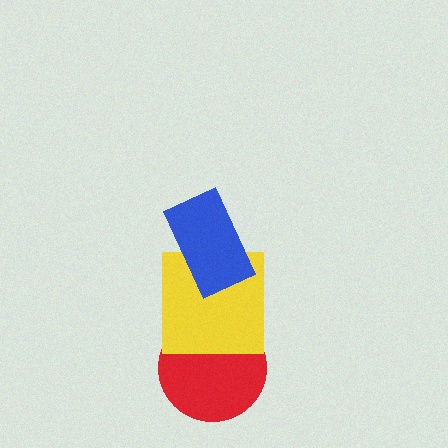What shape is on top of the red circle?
The yellow square is on top of the red circle.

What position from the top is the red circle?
The red circle is 3rd from the top.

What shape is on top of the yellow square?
The blue rectangle is on top of the yellow square.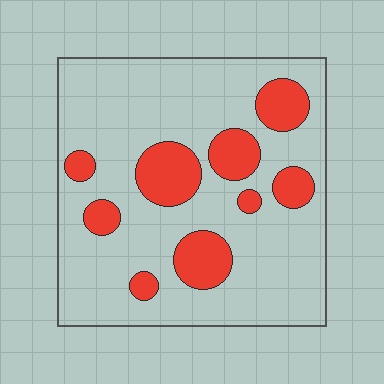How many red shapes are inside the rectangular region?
9.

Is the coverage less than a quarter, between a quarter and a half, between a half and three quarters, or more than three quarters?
Less than a quarter.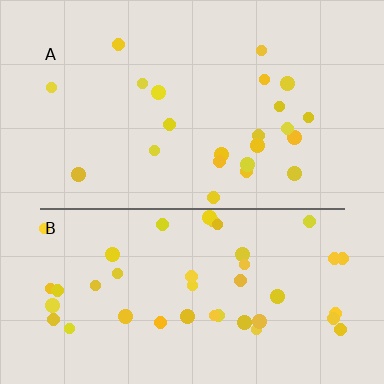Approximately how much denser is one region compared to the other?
Approximately 1.9× — region B over region A.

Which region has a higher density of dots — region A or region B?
B (the bottom).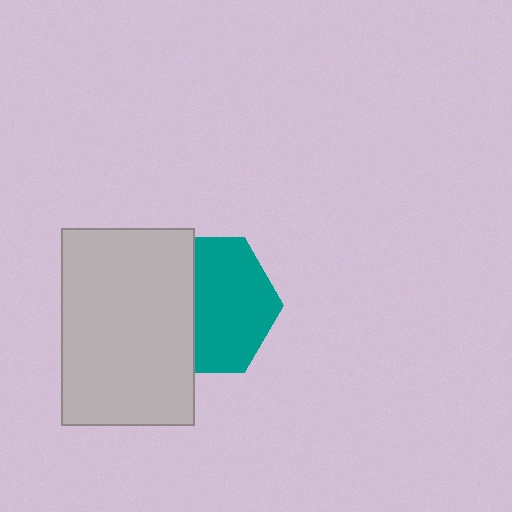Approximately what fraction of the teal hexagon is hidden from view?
Roughly 42% of the teal hexagon is hidden behind the light gray rectangle.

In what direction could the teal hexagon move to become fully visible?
The teal hexagon could move right. That would shift it out from behind the light gray rectangle entirely.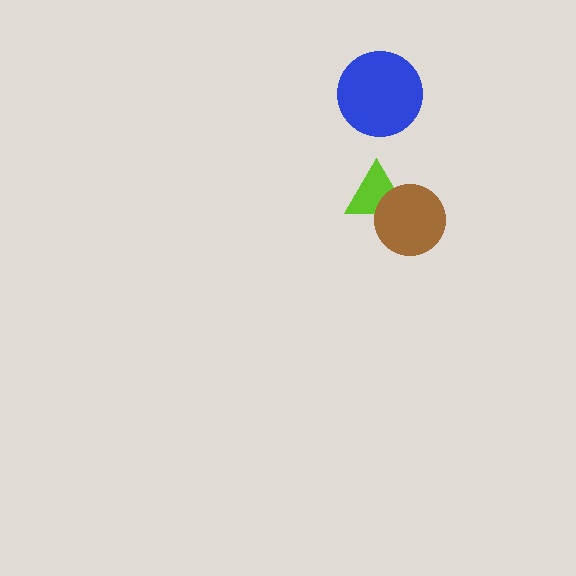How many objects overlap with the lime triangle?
1 object overlaps with the lime triangle.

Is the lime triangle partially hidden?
Yes, it is partially covered by another shape.